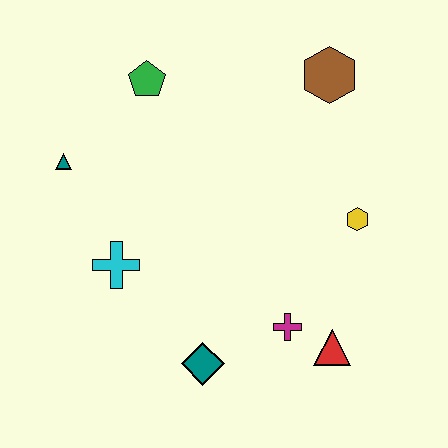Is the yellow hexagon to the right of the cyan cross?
Yes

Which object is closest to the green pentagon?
The teal triangle is closest to the green pentagon.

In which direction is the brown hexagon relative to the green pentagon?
The brown hexagon is to the right of the green pentagon.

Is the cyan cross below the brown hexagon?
Yes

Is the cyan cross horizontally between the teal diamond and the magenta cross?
No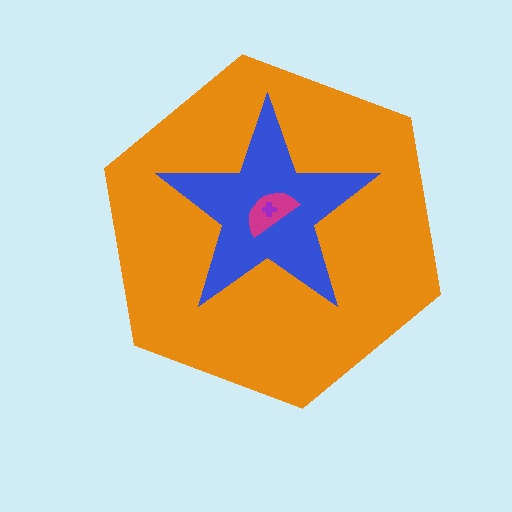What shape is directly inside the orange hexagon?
The blue star.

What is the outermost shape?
The orange hexagon.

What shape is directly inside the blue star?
The magenta semicircle.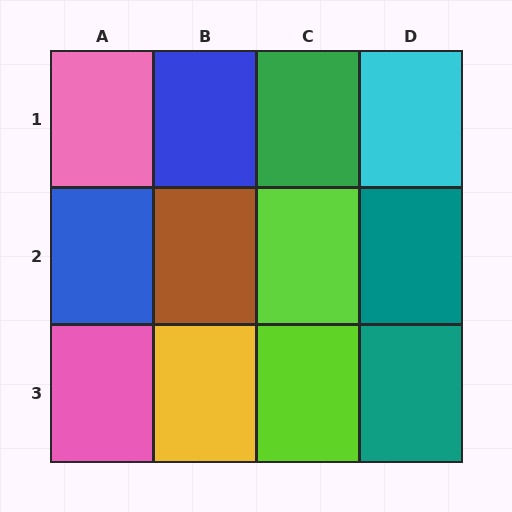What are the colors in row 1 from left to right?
Pink, blue, green, cyan.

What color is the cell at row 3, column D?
Teal.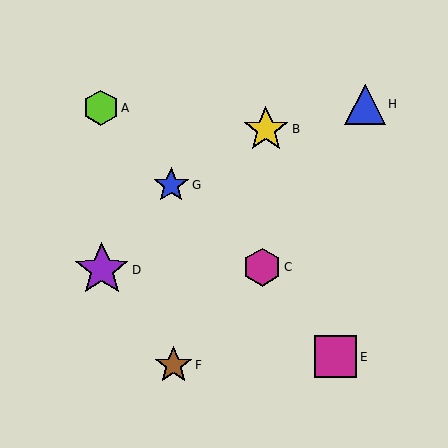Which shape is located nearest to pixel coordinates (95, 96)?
The lime hexagon (labeled A) at (101, 108) is nearest to that location.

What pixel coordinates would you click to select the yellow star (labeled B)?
Click at (266, 129) to select the yellow star B.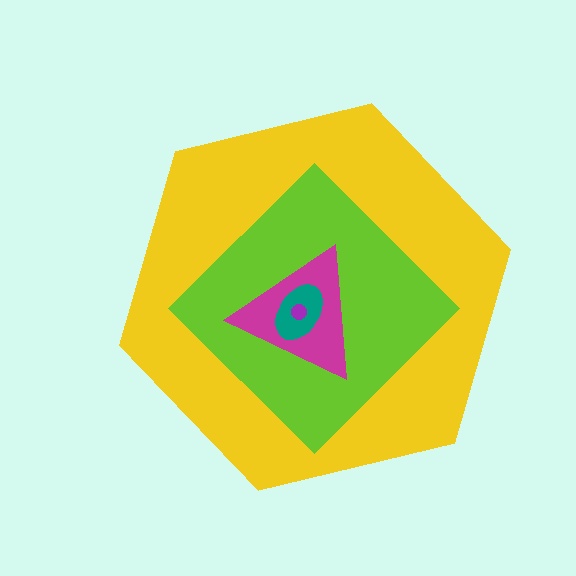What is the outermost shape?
The yellow hexagon.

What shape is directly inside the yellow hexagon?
The lime diamond.